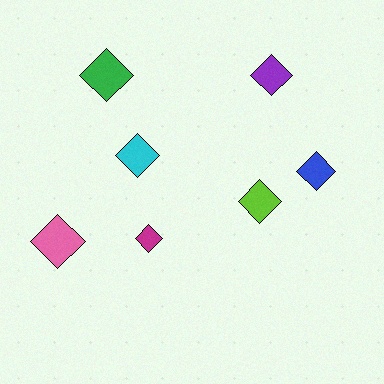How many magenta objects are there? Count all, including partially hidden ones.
There is 1 magenta object.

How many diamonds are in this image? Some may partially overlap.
There are 7 diamonds.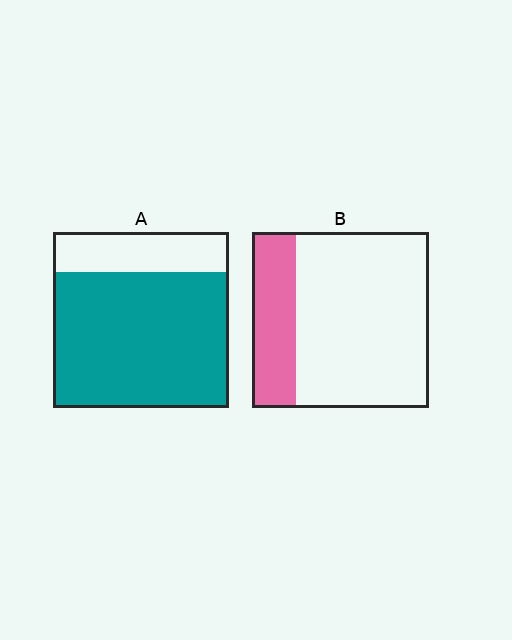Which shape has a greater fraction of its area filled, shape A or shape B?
Shape A.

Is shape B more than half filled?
No.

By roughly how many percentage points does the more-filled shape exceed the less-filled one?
By roughly 50 percentage points (A over B).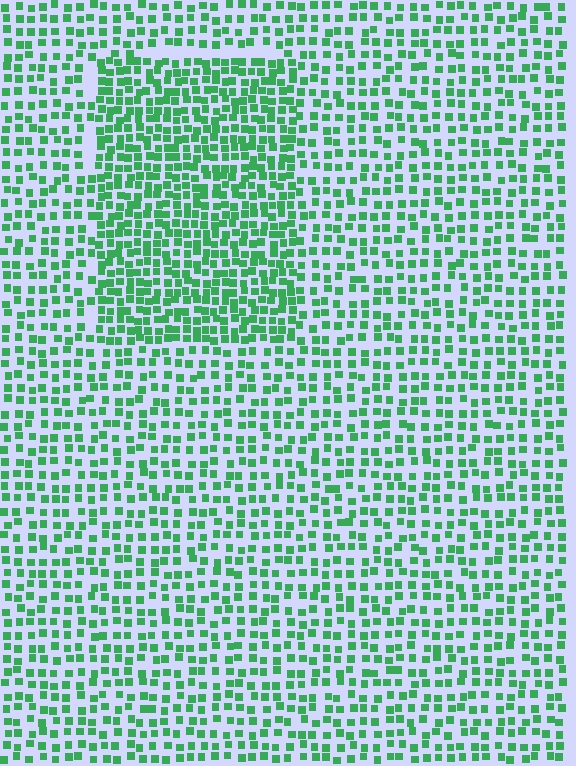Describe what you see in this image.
The image contains small green elements arranged at two different densities. A rectangle-shaped region is visible where the elements are more densely packed than the surrounding area.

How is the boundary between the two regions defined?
The boundary is defined by a change in element density (approximately 1.7x ratio). All elements are the same color, size, and shape.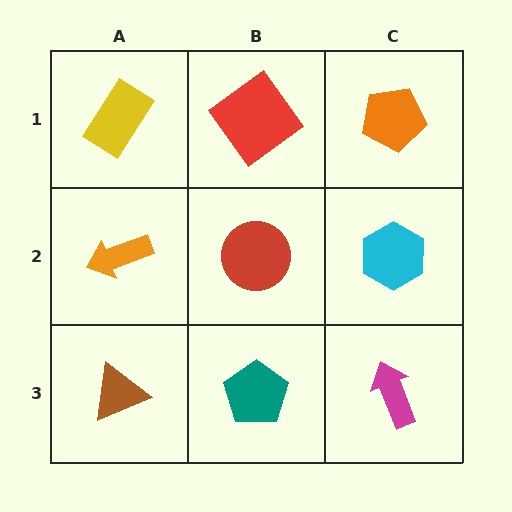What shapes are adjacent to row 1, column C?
A cyan hexagon (row 2, column C), a red diamond (row 1, column B).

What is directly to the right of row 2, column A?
A red circle.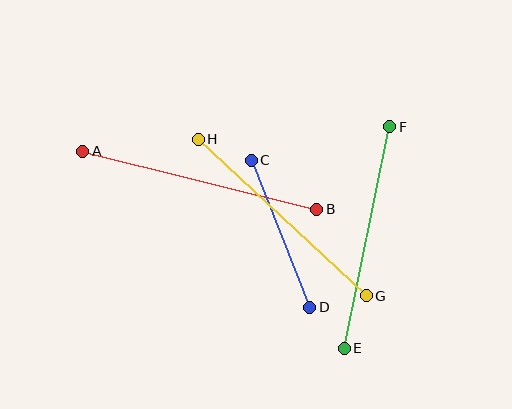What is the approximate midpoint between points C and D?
The midpoint is at approximately (280, 234) pixels.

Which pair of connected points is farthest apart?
Points A and B are farthest apart.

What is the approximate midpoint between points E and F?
The midpoint is at approximately (367, 238) pixels.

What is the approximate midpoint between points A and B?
The midpoint is at approximately (200, 180) pixels.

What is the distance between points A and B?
The distance is approximately 241 pixels.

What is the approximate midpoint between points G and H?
The midpoint is at approximately (282, 217) pixels.